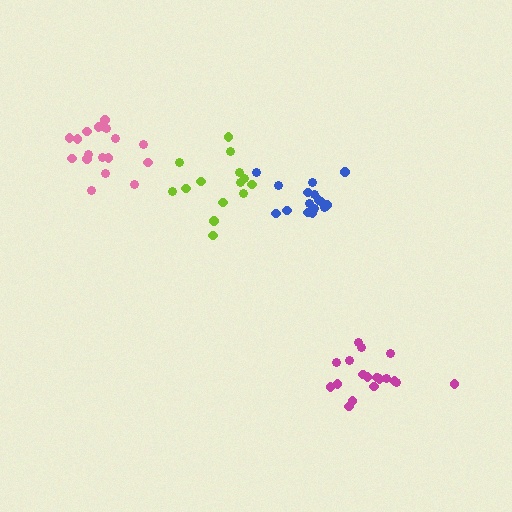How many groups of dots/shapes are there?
There are 4 groups.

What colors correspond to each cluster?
The clusters are colored: magenta, blue, lime, pink.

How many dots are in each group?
Group 1: 18 dots, Group 2: 16 dots, Group 3: 14 dots, Group 4: 18 dots (66 total).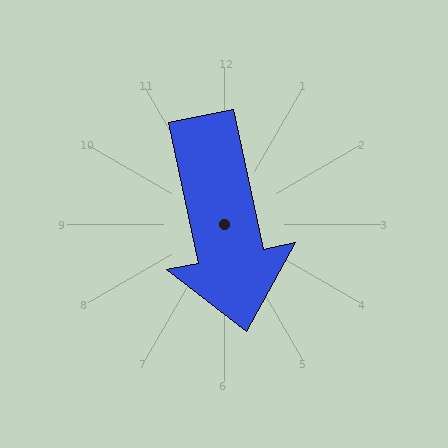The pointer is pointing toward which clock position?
Roughly 6 o'clock.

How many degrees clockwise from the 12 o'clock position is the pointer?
Approximately 168 degrees.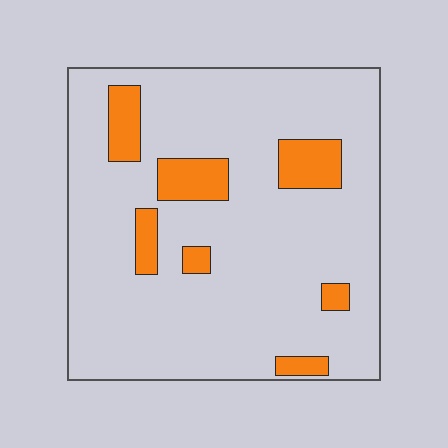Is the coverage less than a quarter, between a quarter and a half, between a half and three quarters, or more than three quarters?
Less than a quarter.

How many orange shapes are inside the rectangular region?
7.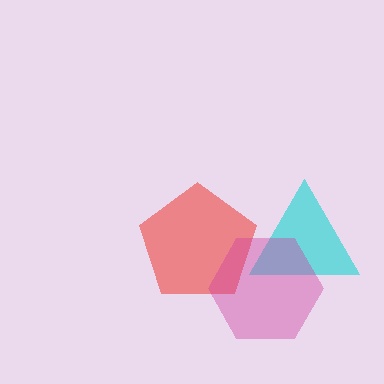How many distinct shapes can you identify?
There are 3 distinct shapes: a red pentagon, a cyan triangle, a magenta hexagon.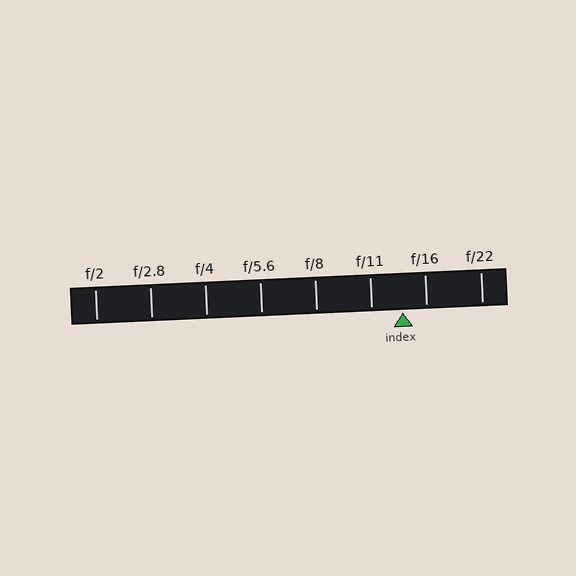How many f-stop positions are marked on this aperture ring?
There are 8 f-stop positions marked.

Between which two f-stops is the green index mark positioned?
The index mark is between f/11 and f/16.